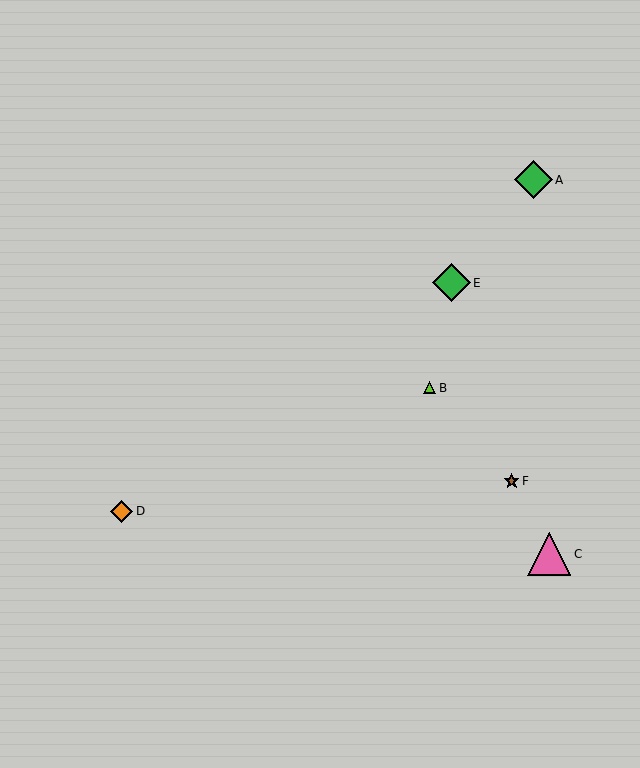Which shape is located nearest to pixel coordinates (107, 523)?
The orange diamond (labeled D) at (122, 511) is nearest to that location.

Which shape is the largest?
The pink triangle (labeled C) is the largest.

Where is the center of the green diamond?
The center of the green diamond is at (533, 180).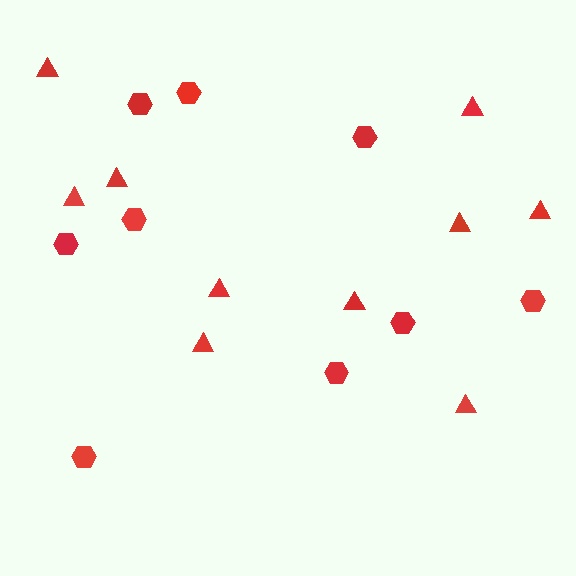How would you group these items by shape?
There are 2 groups: one group of triangles (10) and one group of hexagons (9).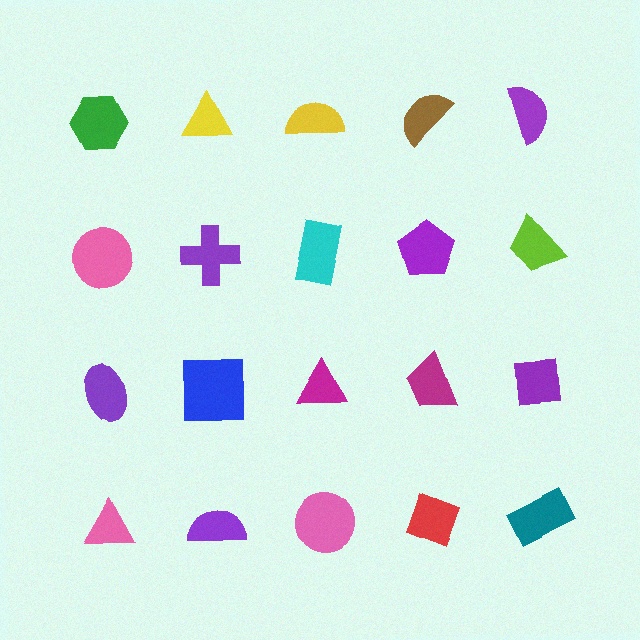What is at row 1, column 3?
A yellow semicircle.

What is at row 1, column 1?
A green hexagon.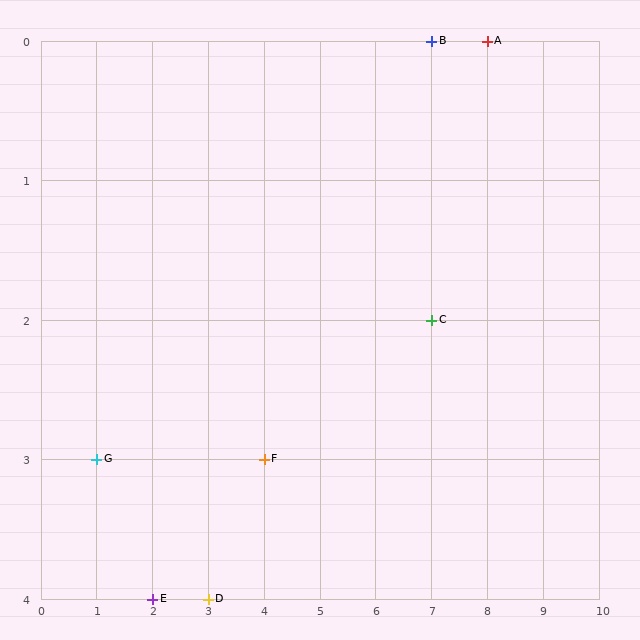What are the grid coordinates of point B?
Point B is at grid coordinates (7, 0).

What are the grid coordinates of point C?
Point C is at grid coordinates (7, 2).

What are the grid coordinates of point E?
Point E is at grid coordinates (2, 4).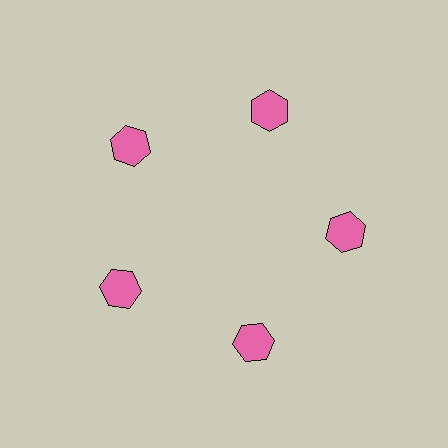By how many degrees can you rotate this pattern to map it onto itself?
The pattern maps onto itself every 72 degrees of rotation.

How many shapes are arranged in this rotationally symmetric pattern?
There are 5 shapes, arranged in 5 groups of 1.